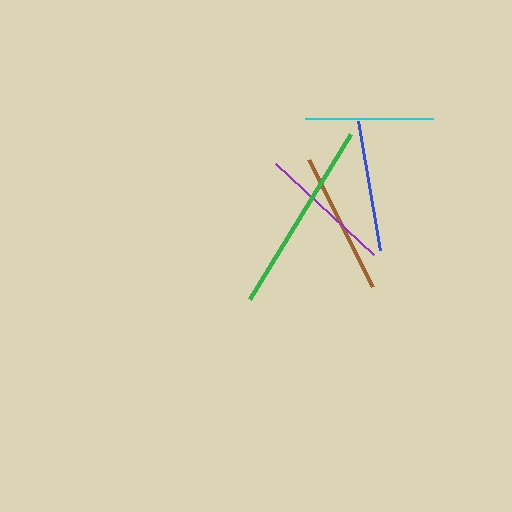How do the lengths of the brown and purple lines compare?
The brown and purple lines are approximately the same length.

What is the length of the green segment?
The green segment is approximately 194 pixels long.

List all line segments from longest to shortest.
From longest to shortest: green, brown, purple, blue, cyan.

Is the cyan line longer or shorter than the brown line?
The brown line is longer than the cyan line.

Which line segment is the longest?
The green line is the longest at approximately 194 pixels.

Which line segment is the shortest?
The cyan line is the shortest at approximately 129 pixels.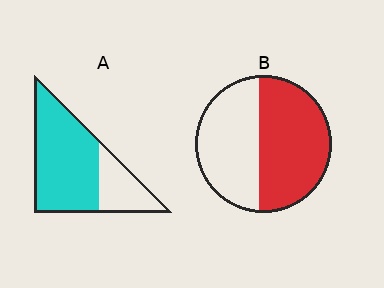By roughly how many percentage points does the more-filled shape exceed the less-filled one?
By roughly 20 percentage points (A over B).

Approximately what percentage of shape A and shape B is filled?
A is approximately 70% and B is approximately 55%.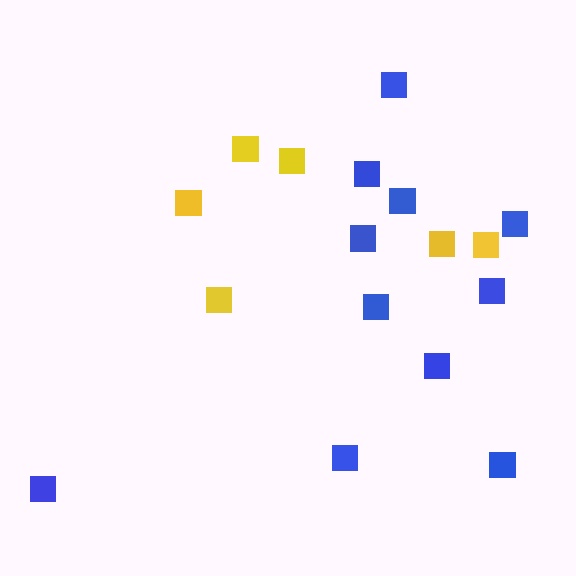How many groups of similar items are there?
There are 2 groups: one group of yellow squares (6) and one group of blue squares (11).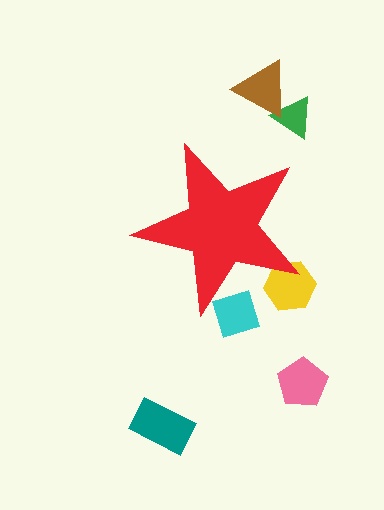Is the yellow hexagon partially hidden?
Yes, the yellow hexagon is partially hidden behind the red star.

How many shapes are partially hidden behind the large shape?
2 shapes are partially hidden.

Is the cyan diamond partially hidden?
Yes, the cyan diamond is partially hidden behind the red star.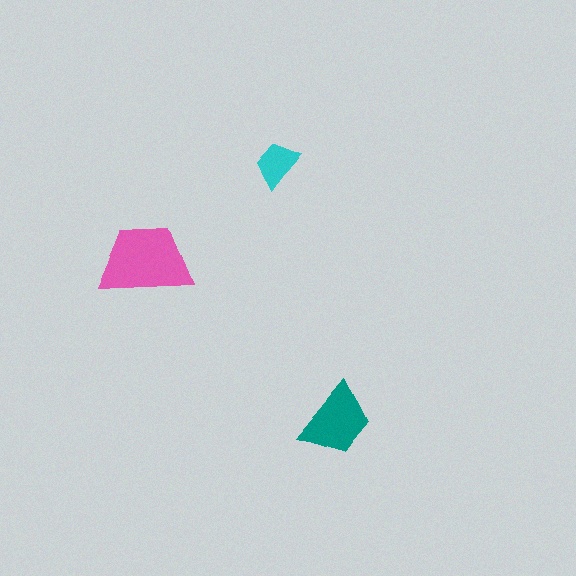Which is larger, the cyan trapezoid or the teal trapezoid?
The teal one.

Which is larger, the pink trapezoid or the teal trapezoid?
The pink one.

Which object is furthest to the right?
The teal trapezoid is rightmost.